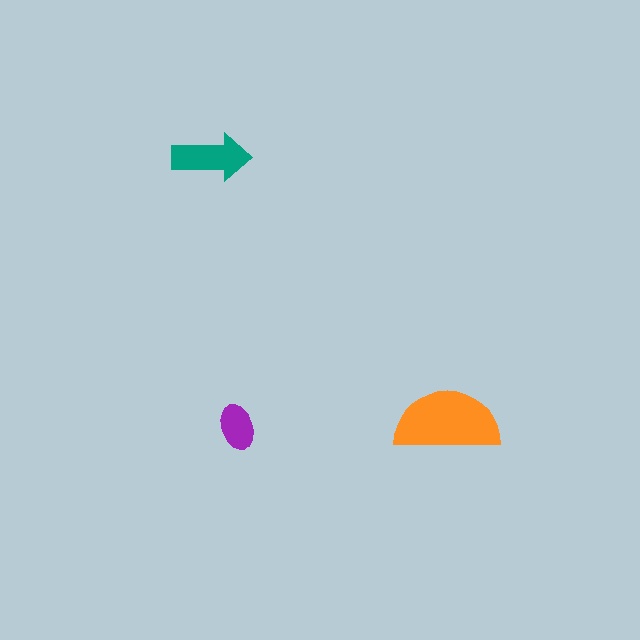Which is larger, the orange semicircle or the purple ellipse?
The orange semicircle.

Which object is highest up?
The teal arrow is topmost.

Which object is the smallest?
The purple ellipse.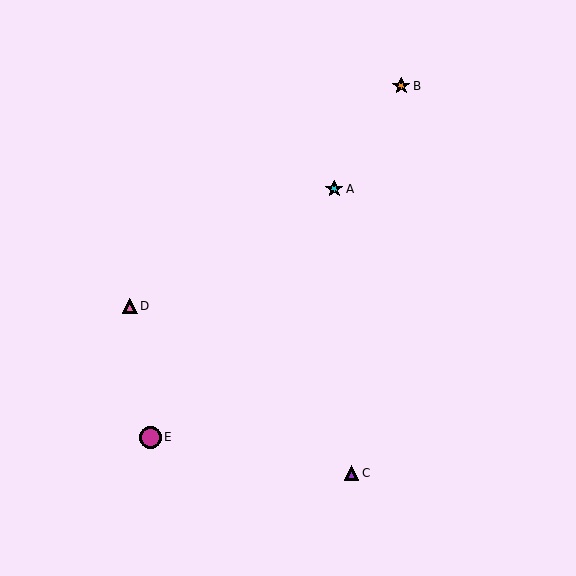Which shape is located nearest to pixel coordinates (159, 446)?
The magenta circle (labeled E) at (150, 437) is nearest to that location.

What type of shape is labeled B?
Shape B is an orange star.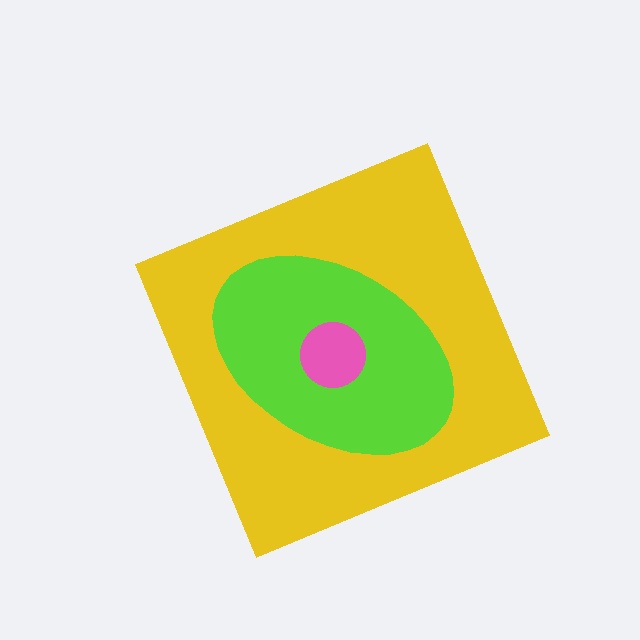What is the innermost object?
The pink circle.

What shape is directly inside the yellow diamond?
The lime ellipse.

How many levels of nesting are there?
3.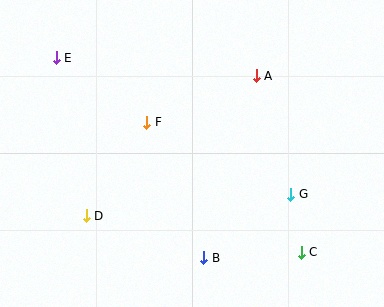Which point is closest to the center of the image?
Point F at (147, 122) is closest to the center.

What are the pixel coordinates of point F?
Point F is at (147, 122).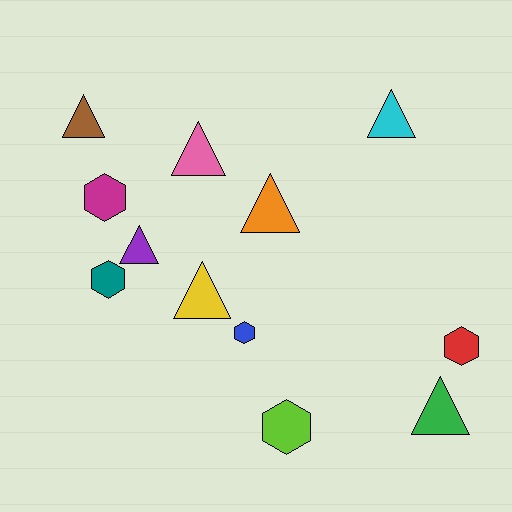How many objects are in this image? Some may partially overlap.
There are 12 objects.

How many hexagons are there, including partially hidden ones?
There are 5 hexagons.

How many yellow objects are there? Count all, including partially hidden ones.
There is 1 yellow object.